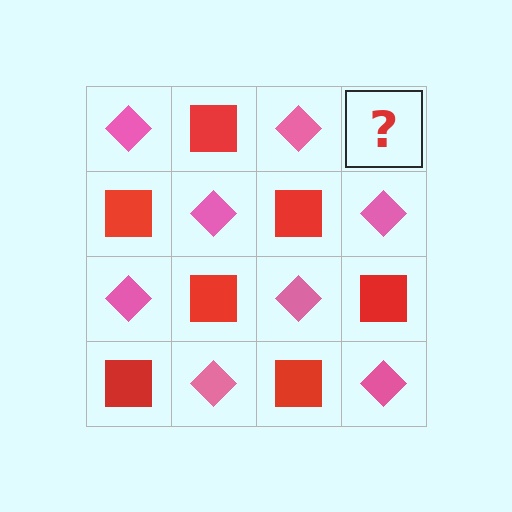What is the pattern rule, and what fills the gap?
The rule is that it alternates pink diamond and red square in a checkerboard pattern. The gap should be filled with a red square.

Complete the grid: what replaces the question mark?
The question mark should be replaced with a red square.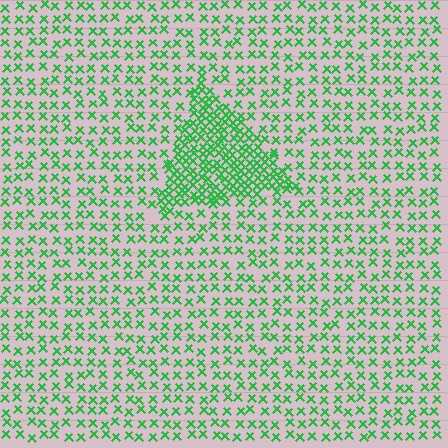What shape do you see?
I see a triangle.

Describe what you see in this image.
The image contains small green elements arranged at two different densities. A triangle-shaped region is visible where the elements are more densely packed than the surrounding area.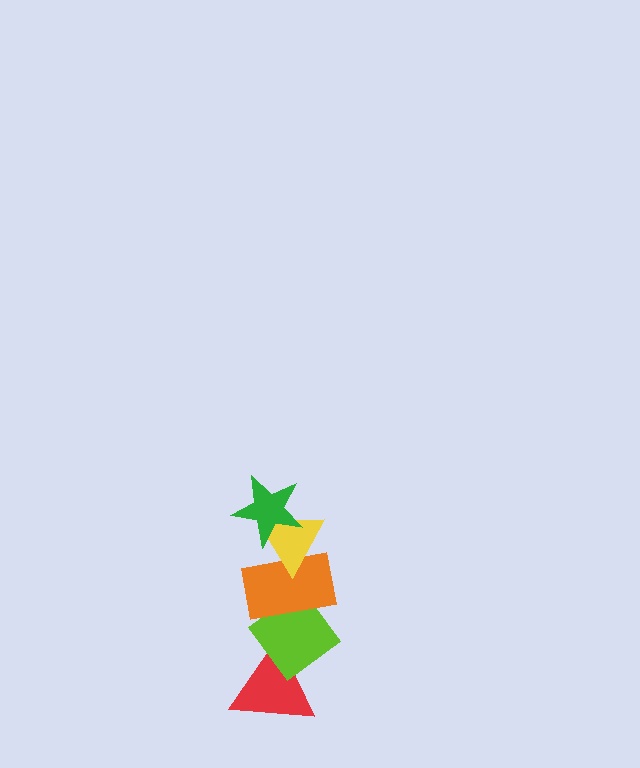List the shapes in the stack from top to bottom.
From top to bottom: the green star, the yellow triangle, the orange rectangle, the lime diamond, the red triangle.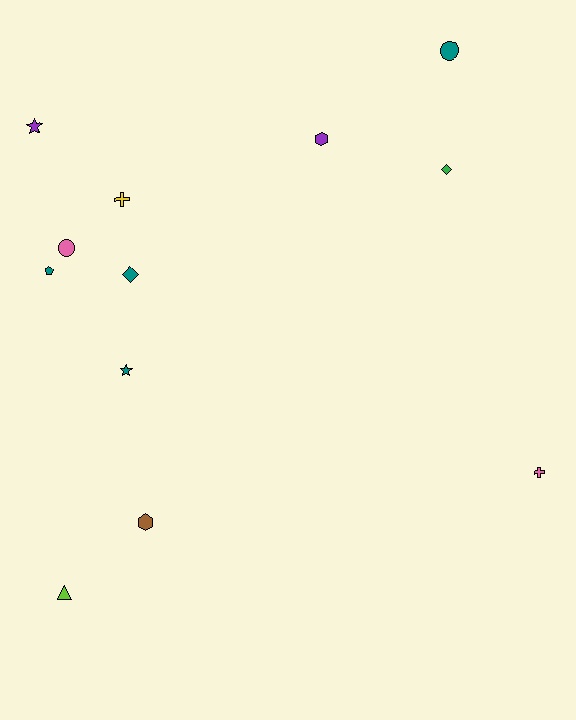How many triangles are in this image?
There is 1 triangle.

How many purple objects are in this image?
There are 2 purple objects.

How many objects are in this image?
There are 12 objects.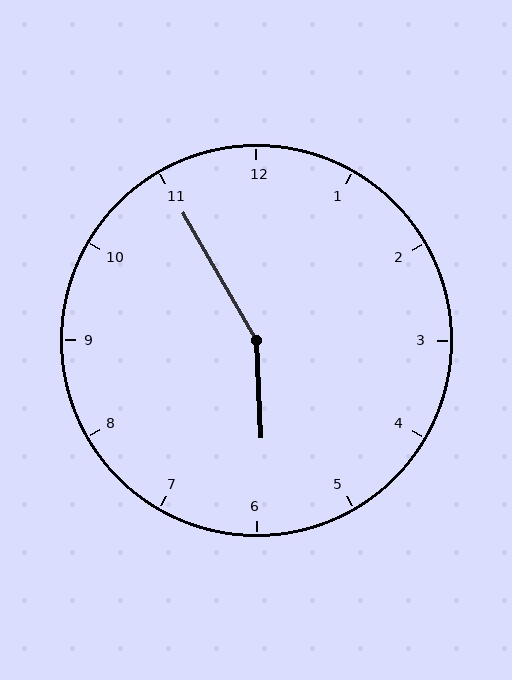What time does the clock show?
5:55.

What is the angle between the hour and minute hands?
Approximately 152 degrees.